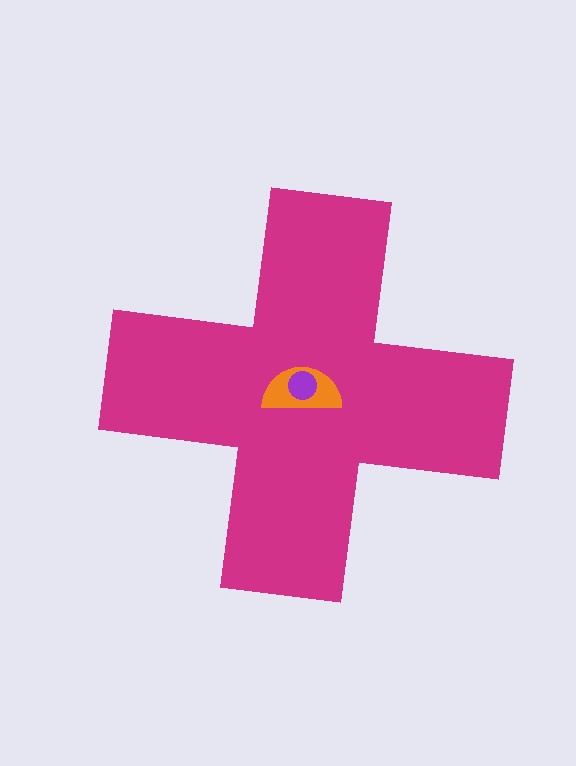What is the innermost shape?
The purple circle.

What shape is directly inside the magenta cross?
The orange semicircle.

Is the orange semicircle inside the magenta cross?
Yes.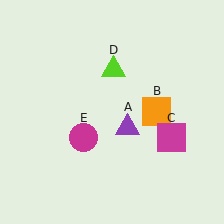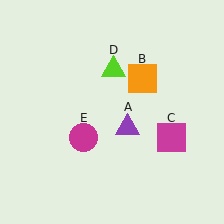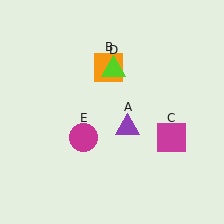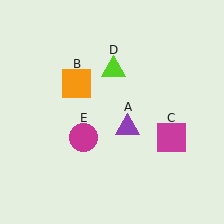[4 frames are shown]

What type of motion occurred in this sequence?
The orange square (object B) rotated counterclockwise around the center of the scene.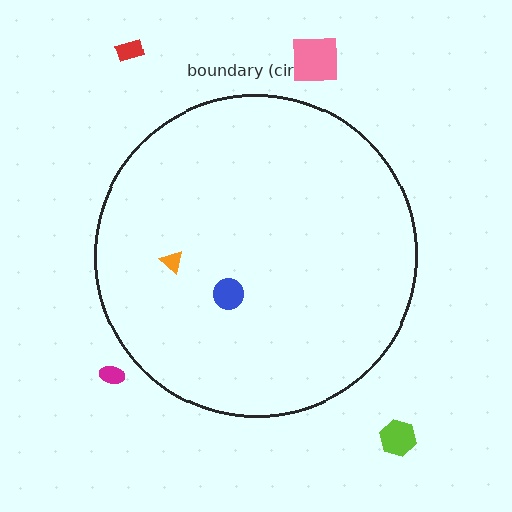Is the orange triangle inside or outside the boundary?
Inside.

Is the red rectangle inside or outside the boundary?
Outside.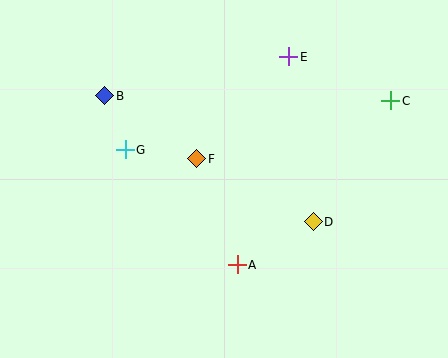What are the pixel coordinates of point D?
Point D is at (313, 222).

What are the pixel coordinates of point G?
Point G is at (125, 150).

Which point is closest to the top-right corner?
Point C is closest to the top-right corner.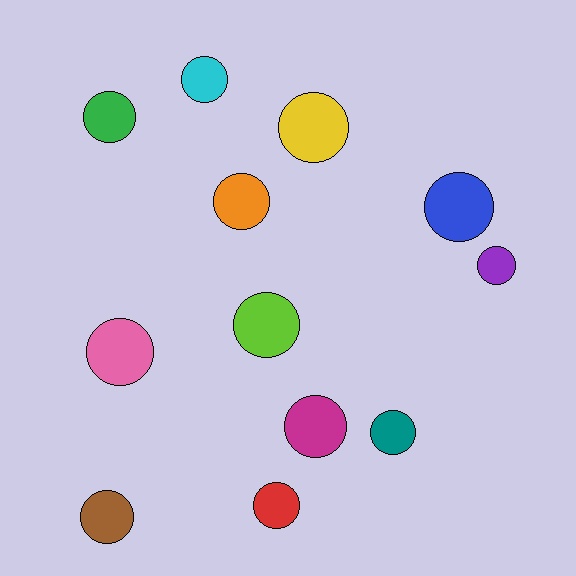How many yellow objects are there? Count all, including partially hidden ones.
There is 1 yellow object.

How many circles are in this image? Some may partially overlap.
There are 12 circles.